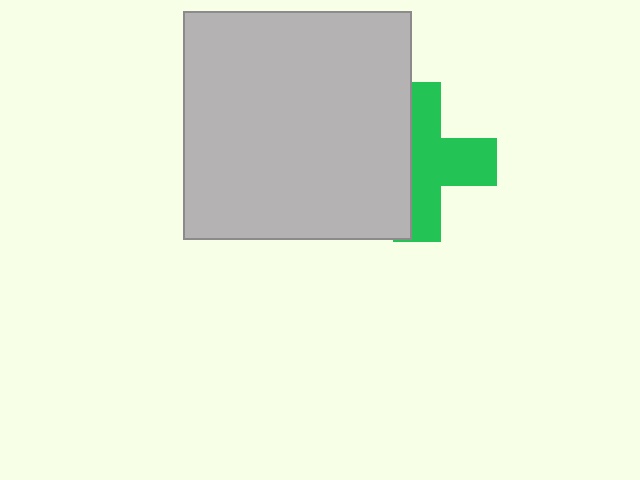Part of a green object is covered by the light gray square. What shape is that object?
It is a cross.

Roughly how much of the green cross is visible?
About half of it is visible (roughly 58%).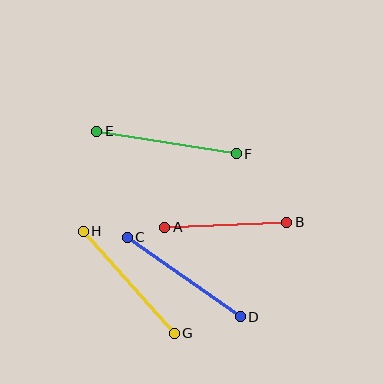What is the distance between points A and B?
The distance is approximately 122 pixels.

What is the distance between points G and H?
The distance is approximately 137 pixels.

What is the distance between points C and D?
The distance is approximately 138 pixels.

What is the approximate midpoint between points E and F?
The midpoint is at approximately (166, 142) pixels.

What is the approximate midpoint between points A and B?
The midpoint is at approximately (226, 225) pixels.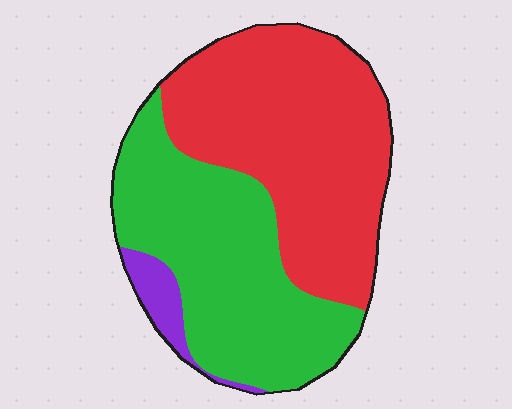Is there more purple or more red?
Red.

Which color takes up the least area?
Purple, at roughly 5%.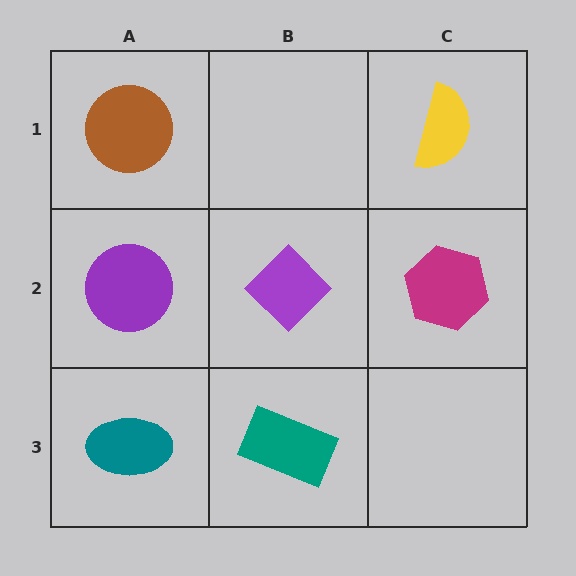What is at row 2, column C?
A magenta hexagon.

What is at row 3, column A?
A teal ellipse.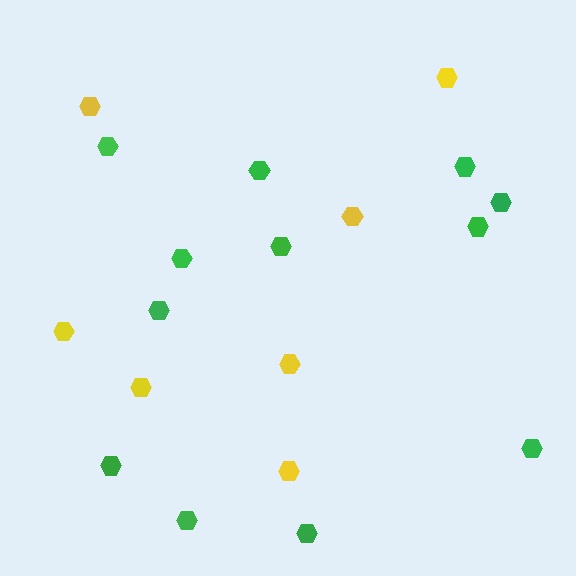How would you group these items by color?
There are 2 groups: one group of yellow hexagons (7) and one group of green hexagons (12).